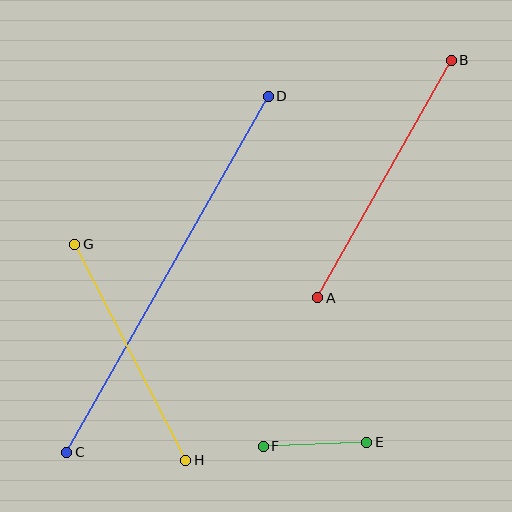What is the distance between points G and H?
The distance is approximately 243 pixels.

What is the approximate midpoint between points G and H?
The midpoint is at approximately (130, 352) pixels.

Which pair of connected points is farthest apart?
Points C and D are farthest apart.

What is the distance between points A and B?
The distance is approximately 273 pixels.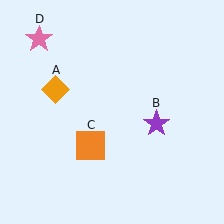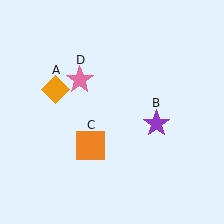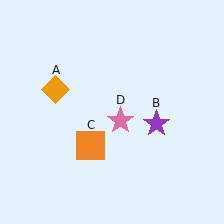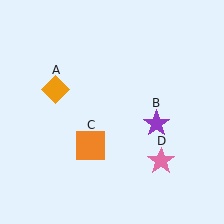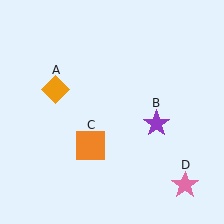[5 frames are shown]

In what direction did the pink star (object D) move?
The pink star (object D) moved down and to the right.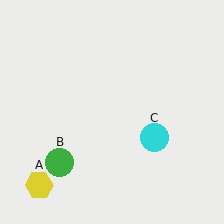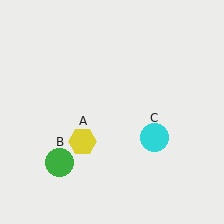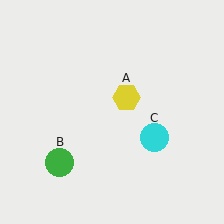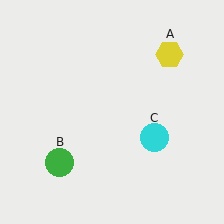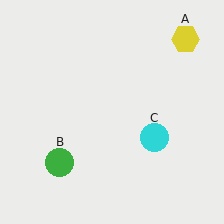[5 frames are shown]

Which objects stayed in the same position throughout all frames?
Green circle (object B) and cyan circle (object C) remained stationary.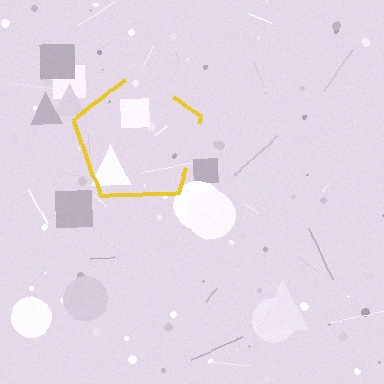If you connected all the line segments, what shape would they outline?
They would outline a pentagon.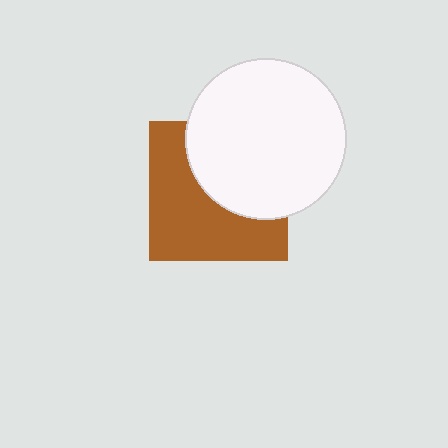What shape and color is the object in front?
The object in front is a white circle.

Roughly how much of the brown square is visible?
About half of it is visible (roughly 55%).